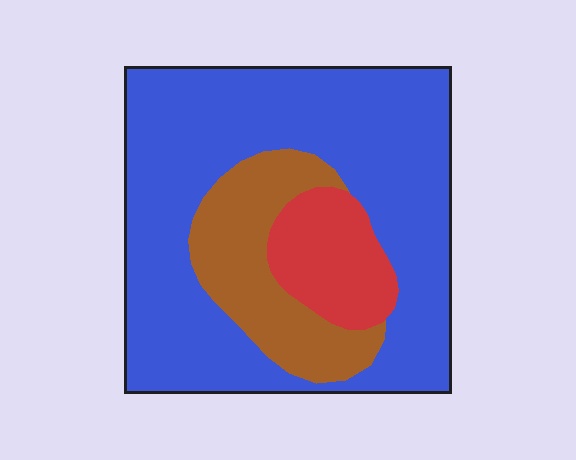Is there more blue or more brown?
Blue.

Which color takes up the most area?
Blue, at roughly 70%.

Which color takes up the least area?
Red, at roughly 10%.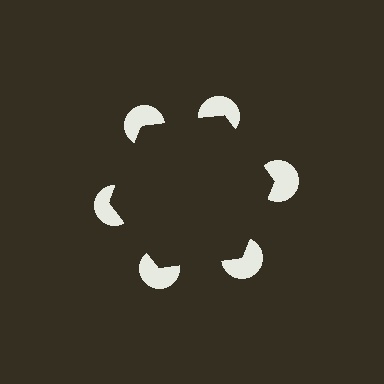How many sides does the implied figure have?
6 sides.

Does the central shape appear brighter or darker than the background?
It typically appears slightly darker than the background, even though no actual brightness change is drawn.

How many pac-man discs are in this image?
There are 6 — one at each vertex of the illusory hexagon.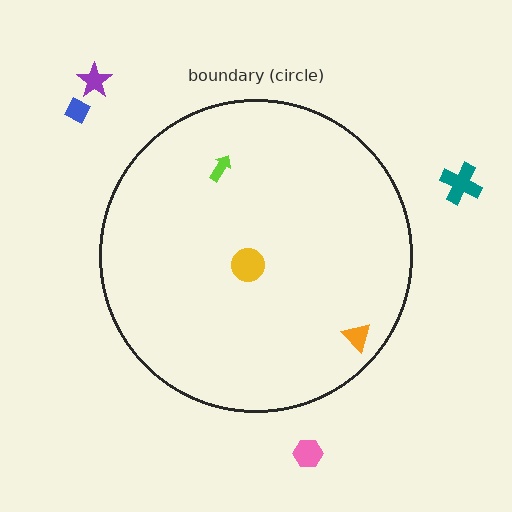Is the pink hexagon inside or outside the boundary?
Outside.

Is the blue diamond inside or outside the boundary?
Outside.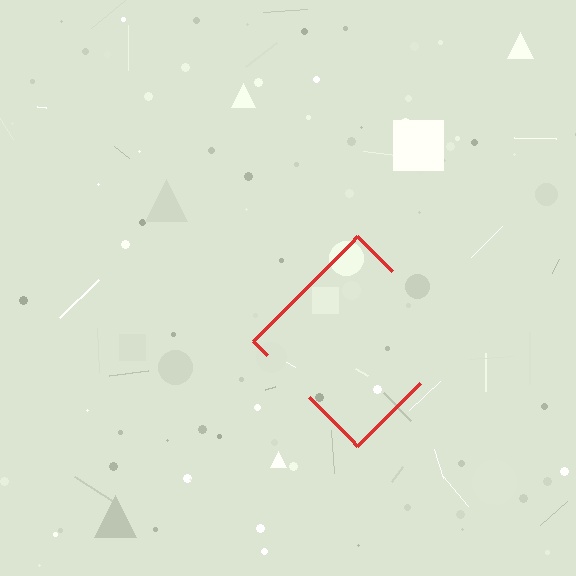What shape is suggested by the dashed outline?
The dashed outline suggests a diamond.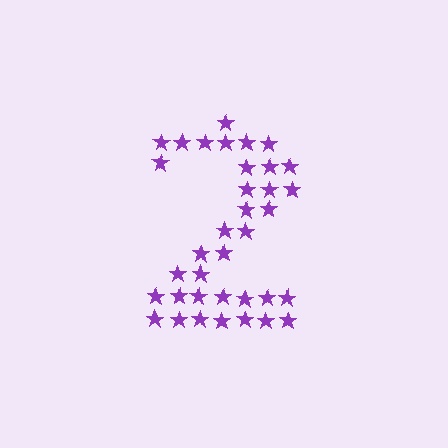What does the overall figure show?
The overall figure shows the digit 2.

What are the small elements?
The small elements are stars.